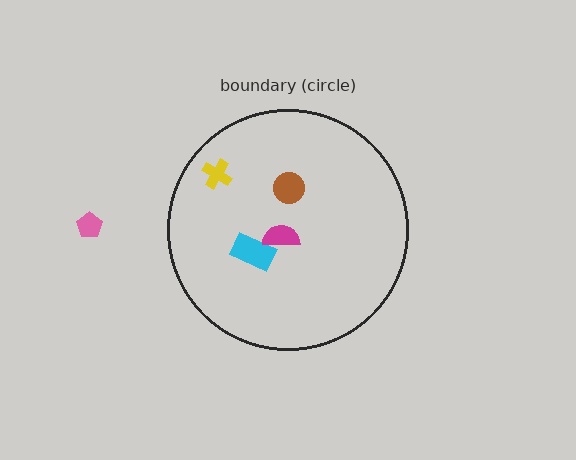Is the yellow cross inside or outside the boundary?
Inside.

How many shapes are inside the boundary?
4 inside, 1 outside.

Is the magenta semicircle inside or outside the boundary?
Inside.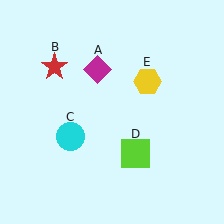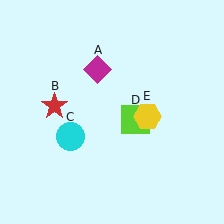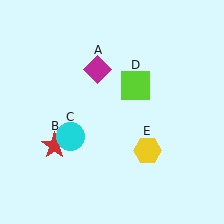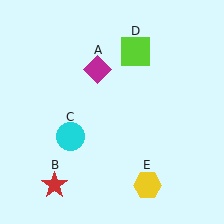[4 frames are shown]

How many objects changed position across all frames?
3 objects changed position: red star (object B), lime square (object D), yellow hexagon (object E).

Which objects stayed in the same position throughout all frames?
Magenta diamond (object A) and cyan circle (object C) remained stationary.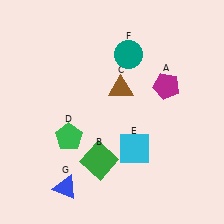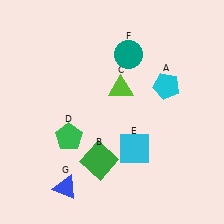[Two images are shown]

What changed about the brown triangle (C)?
In Image 1, C is brown. In Image 2, it changed to lime.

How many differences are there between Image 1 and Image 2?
There are 2 differences between the two images.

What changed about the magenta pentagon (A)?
In Image 1, A is magenta. In Image 2, it changed to cyan.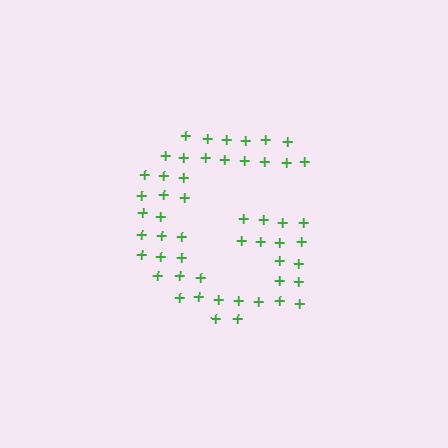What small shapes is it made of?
It is made of small plus signs.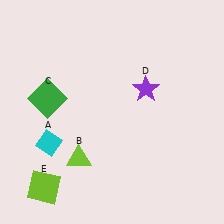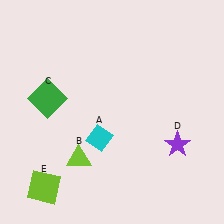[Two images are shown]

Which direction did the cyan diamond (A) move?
The cyan diamond (A) moved right.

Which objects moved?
The objects that moved are: the cyan diamond (A), the purple star (D).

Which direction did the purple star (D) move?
The purple star (D) moved down.